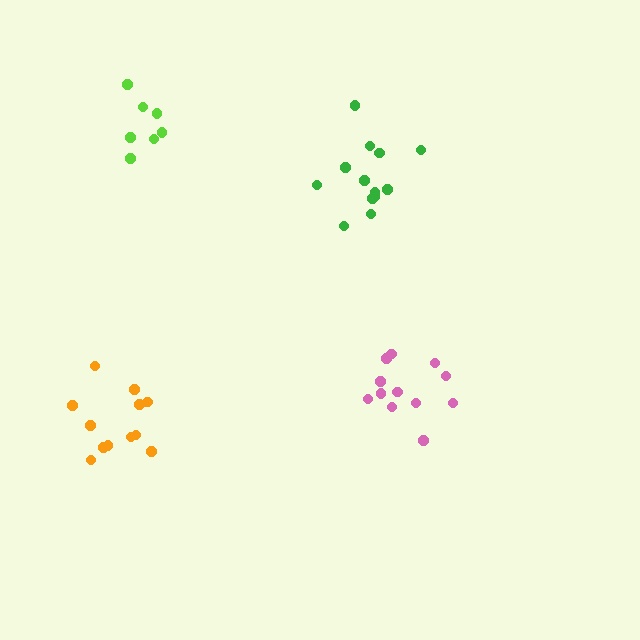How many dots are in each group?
Group 1: 7 dots, Group 2: 13 dots, Group 3: 12 dots, Group 4: 12 dots (44 total).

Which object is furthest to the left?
The orange cluster is leftmost.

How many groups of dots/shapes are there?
There are 4 groups.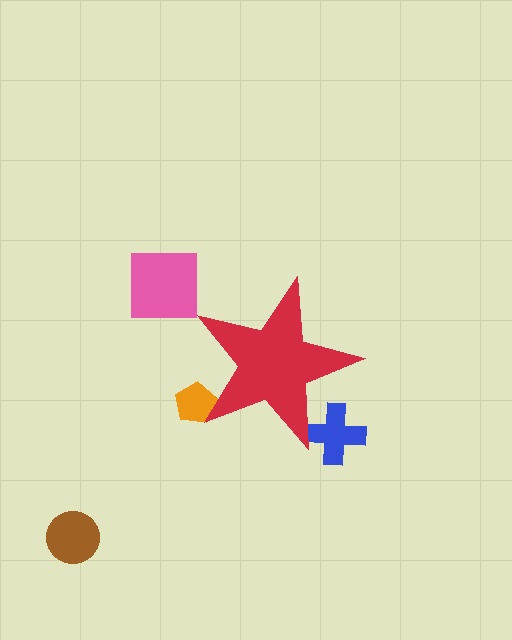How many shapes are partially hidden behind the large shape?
2 shapes are partially hidden.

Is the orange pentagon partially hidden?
Yes, the orange pentagon is partially hidden behind the red star.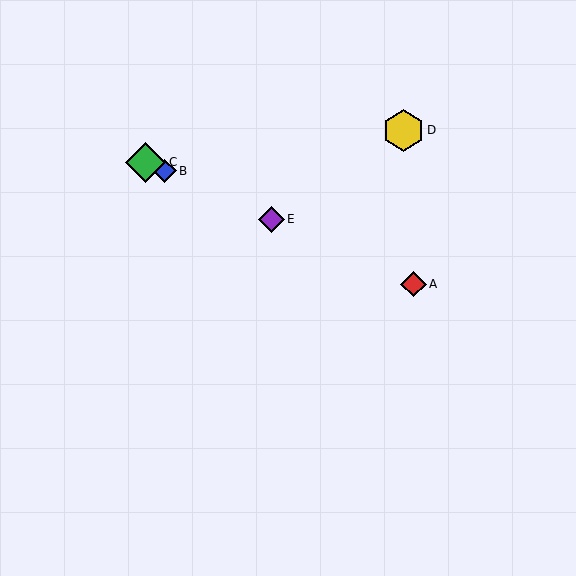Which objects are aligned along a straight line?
Objects A, B, C, E are aligned along a straight line.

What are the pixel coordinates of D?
Object D is at (403, 130).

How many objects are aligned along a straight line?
4 objects (A, B, C, E) are aligned along a straight line.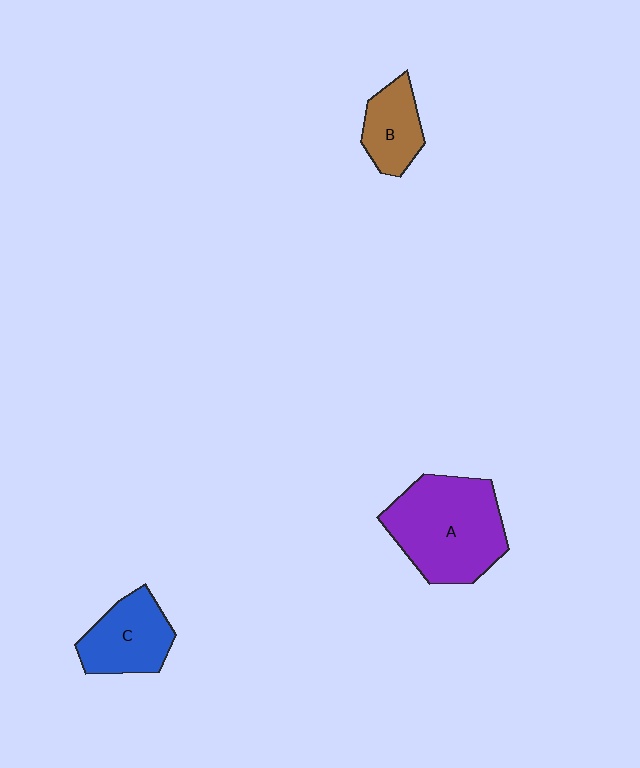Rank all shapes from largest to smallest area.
From largest to smallest: A (purple), C (blue), B (brown).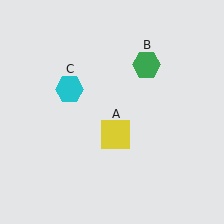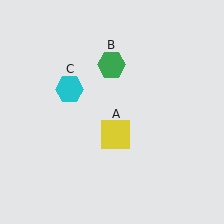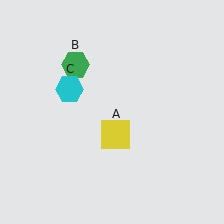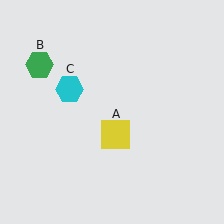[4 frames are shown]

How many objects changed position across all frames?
1 object changed position: green hexagon (object B).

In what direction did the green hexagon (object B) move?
The green hexagon (object B) moved left.